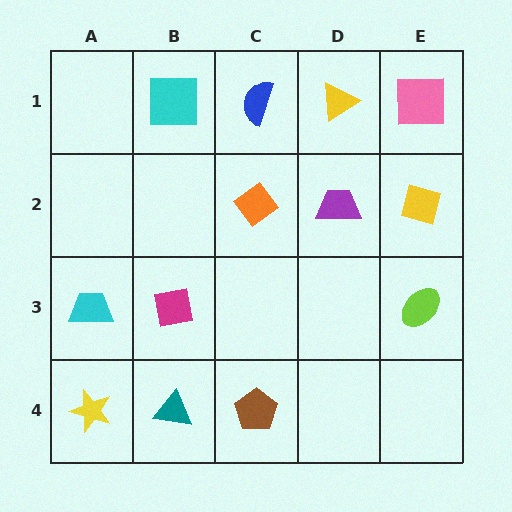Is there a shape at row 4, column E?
No, that cell is empty.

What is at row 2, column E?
A yellow square.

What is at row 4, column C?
A brown pentagon.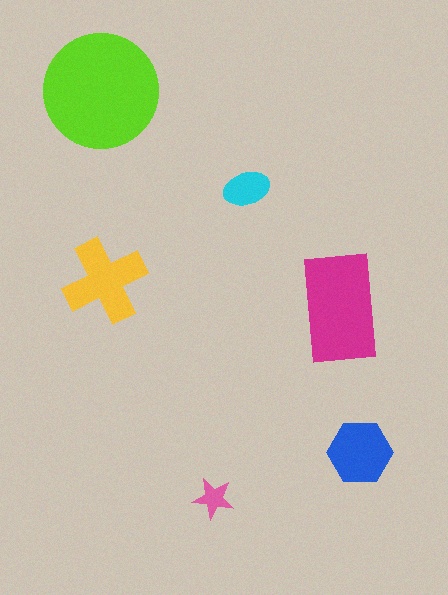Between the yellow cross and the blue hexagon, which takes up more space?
The yellow cross.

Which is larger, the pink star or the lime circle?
The lime circle.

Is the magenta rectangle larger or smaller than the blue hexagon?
Larger.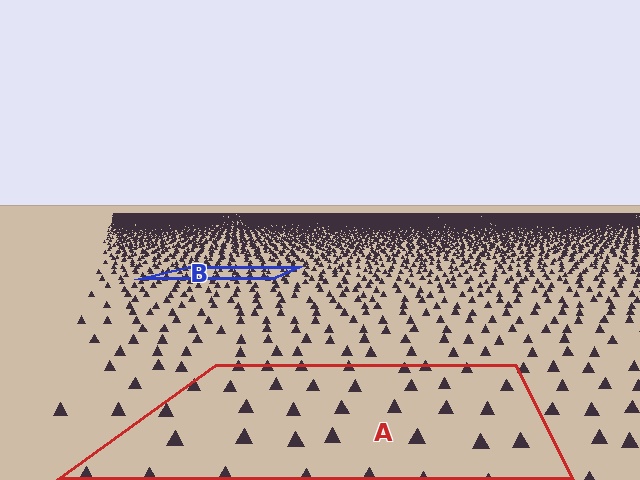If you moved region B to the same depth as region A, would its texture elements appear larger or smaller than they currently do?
They would appear larger. At a closer depth, the same texture elements are projected at a bigger on-screen size.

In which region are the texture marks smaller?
The texture marks are smaller in region B, because it is farther away.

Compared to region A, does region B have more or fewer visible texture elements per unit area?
Region B has more texture elements per unit area — they are packed more densely because it is farther away.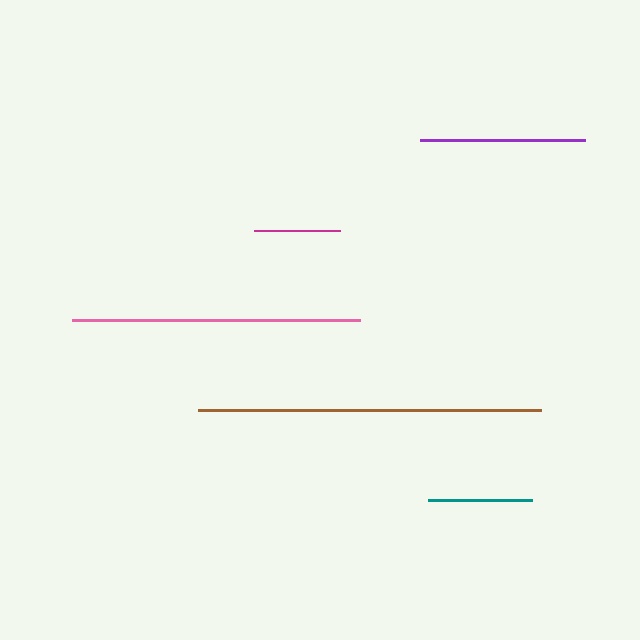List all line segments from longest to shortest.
From longest to shortest: brown, pink, purple, teal, magenta.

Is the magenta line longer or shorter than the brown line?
The brown line is longer than the magenta line.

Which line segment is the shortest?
The magenta line is the shortest at approximately 86 pixels.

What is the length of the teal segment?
The teal segment is approximately 104 pixels long.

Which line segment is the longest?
The brown line is the longest at approximately 343 pixels.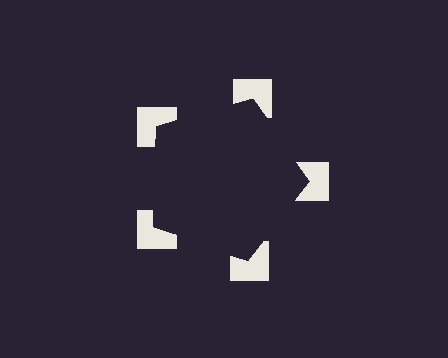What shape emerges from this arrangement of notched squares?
An illusory pentagon — its edges are inferred from the aligned wedge cuts in the notched squares, not physically drawn.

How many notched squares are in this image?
There are 5 — one at each vertex of the illusory pentagon.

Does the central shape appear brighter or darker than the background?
It typically appears slightly darker than the background, even though no actual brightness change is drawn.